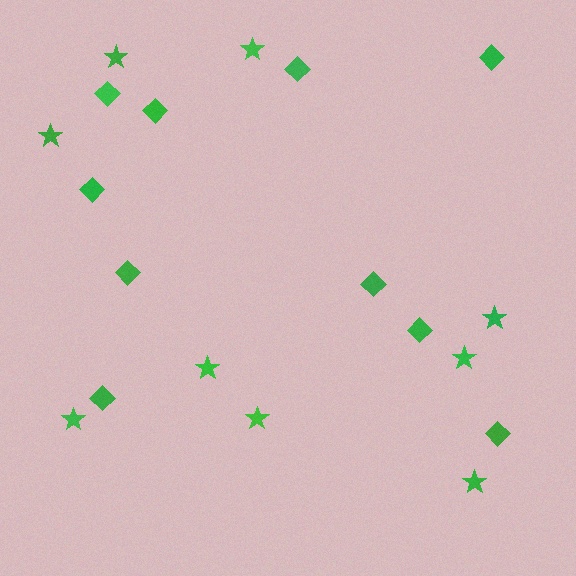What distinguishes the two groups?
There are 2 groups: one group of stars (9) and one group of diamonds (10).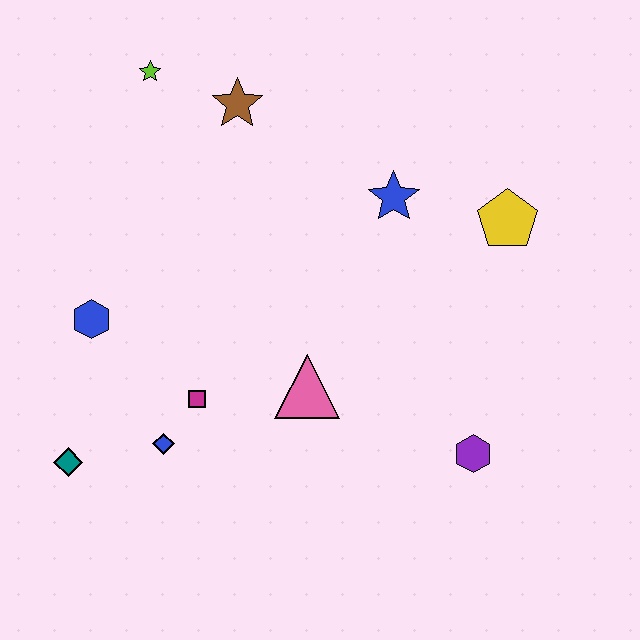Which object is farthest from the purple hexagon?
The lime star is farthest from the purple hexagon.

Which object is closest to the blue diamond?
The magenta square is closest to the blue diamond.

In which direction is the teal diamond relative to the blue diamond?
The teal diamond is to the left of the blue diamond.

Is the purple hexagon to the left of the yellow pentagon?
Yes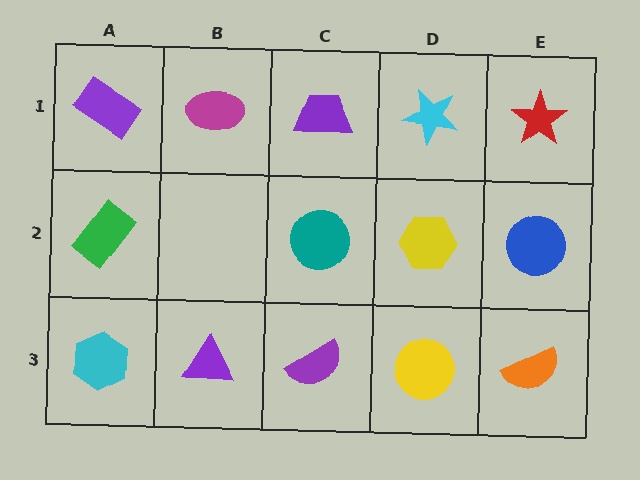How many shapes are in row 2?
4 shapes.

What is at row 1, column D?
A cyan star.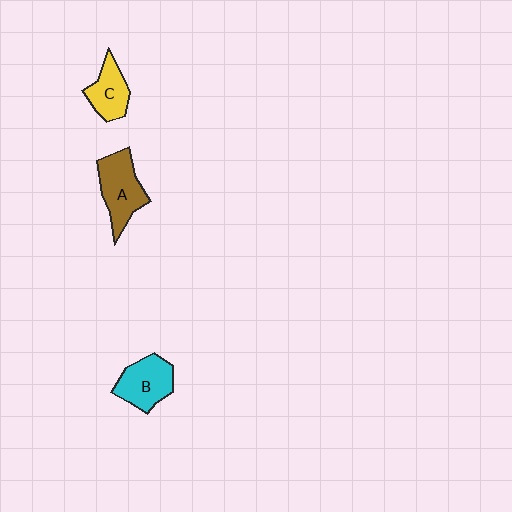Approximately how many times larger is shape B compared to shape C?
Approximately 1.3 times.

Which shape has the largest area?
Shape A (brown).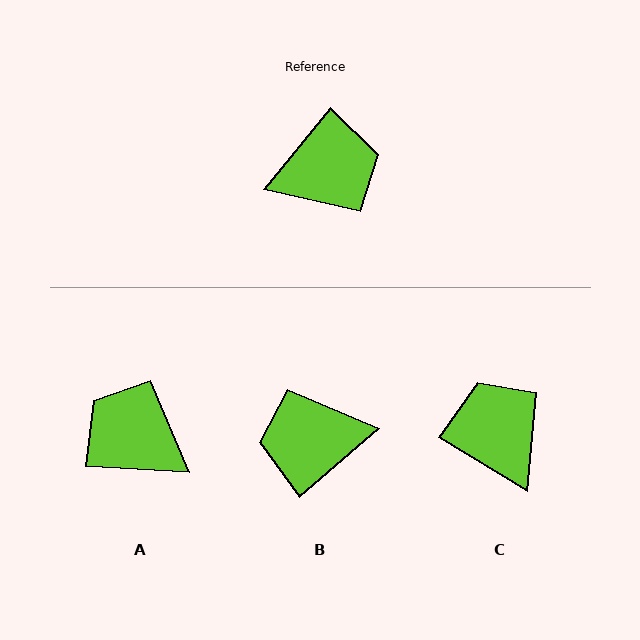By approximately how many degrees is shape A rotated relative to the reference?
Approximately 126 degrees counter-clockwise.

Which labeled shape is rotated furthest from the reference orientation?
B, about 170 degrees away.